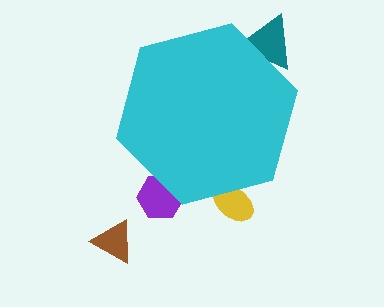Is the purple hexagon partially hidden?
Yes, the purple hexagon is partially hidden behind the cyan hexagon.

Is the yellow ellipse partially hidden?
Yes, the yellow ellipse is partially hidden behind the cyan hexagon.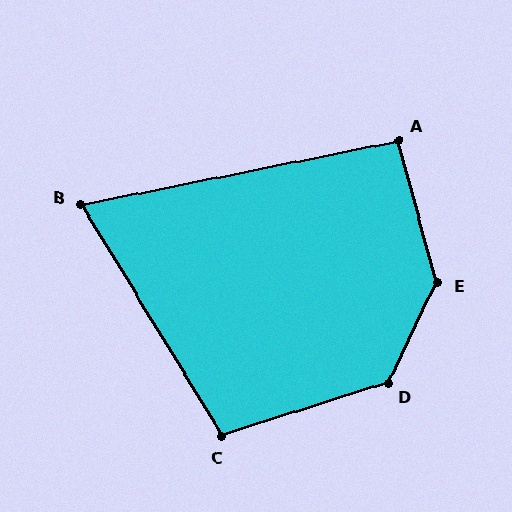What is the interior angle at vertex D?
Approximately 134 degrees (obtuse).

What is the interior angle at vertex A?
Approximately 94 degrees (approximately right).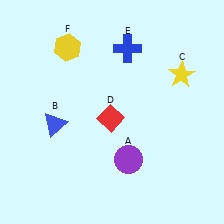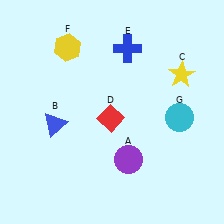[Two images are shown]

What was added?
A cyan circle (G) was added in Image 2.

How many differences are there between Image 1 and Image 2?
There is 1 difference between the two images.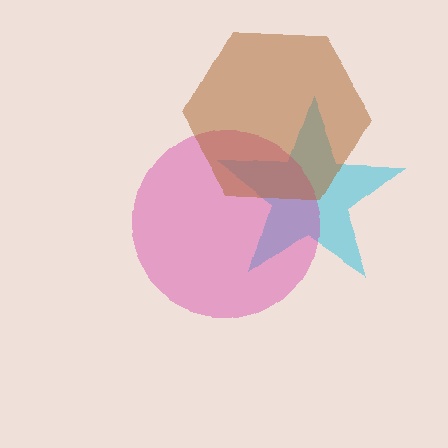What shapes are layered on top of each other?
The layered shapes are: a cyan star, a magenta circle, a brown hexagon.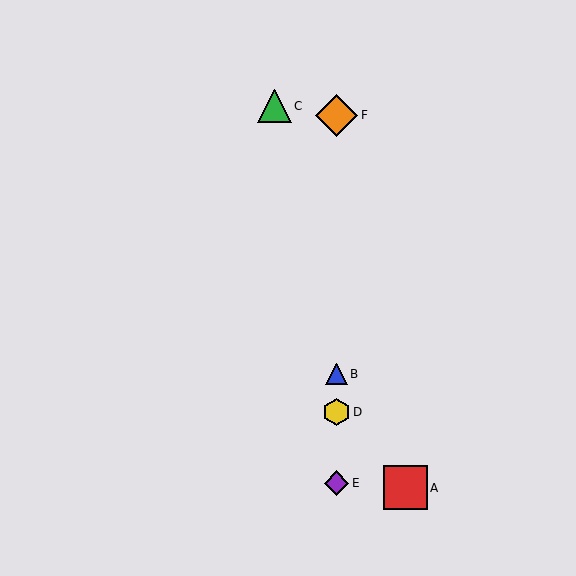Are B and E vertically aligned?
Yes, both are at x≈337.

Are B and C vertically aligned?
No, B is at x≈337 and C is at x≈275.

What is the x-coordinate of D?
Object D is at x≈337.